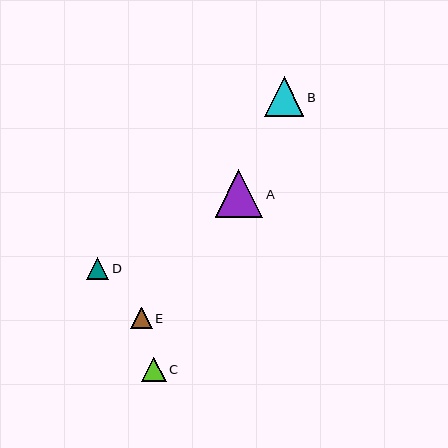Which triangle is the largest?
Triangle A is the largest with a size of approximately 48 pixels.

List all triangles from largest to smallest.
From largest to smallest: A, B, C, D, E.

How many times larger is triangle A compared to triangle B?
Triangle A is approximately 1.2 times the size of triangle B.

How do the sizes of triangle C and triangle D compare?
Triangle C and triangle D are approximately the same size.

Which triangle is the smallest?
Triangle E is the smallest with a size of approximately 22 pixels.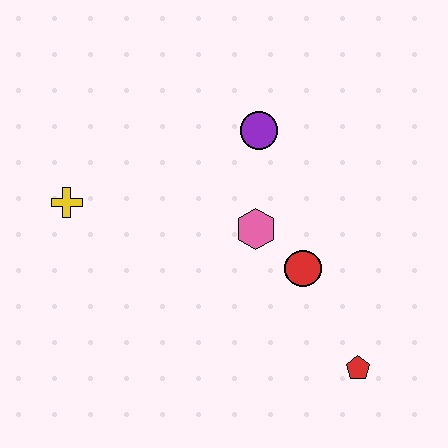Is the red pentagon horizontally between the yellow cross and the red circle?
No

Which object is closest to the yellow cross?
The pink hexagon is closest to the yellow cross.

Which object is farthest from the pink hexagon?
The yellow cross is farthest from the pink hexagon.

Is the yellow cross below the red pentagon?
No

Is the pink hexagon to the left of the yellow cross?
No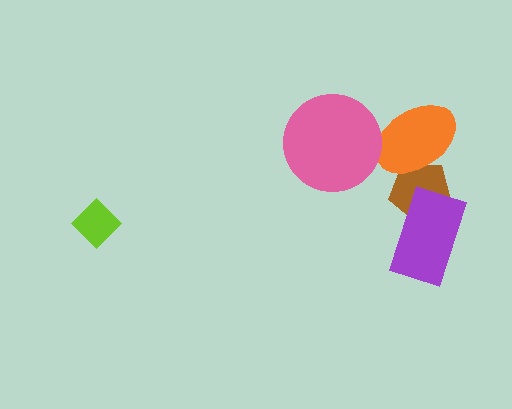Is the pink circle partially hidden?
No, no other shape covers it.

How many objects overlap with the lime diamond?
0 objects overlap with the lime diamond.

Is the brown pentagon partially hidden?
Yes, it is partially covered by another shape.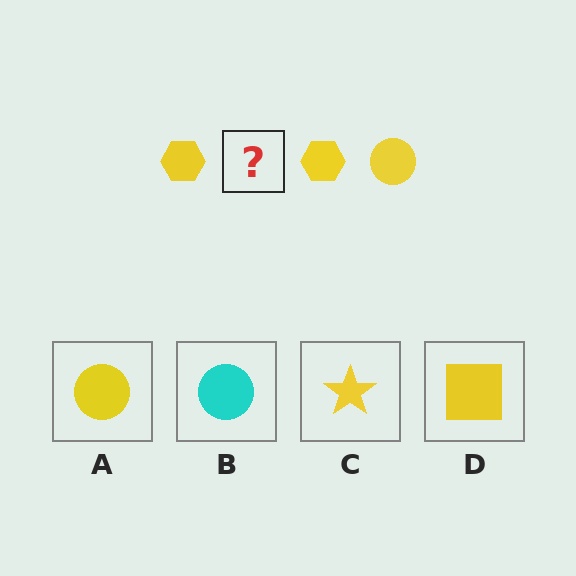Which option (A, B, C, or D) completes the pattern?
A.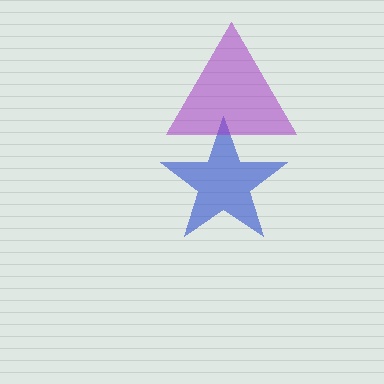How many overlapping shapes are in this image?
There are 2 overlapping shapes in the image.